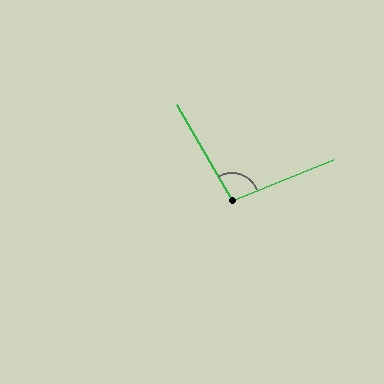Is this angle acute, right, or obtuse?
It is obtuse.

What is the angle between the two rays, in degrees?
Approximately 98 degrees.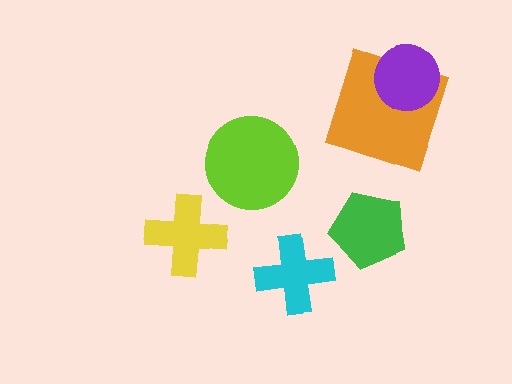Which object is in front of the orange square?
The purple circle is in front of the orange square.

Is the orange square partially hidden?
Yes, it is partially covered by another shape.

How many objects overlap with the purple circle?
1 object overlaps with the purple circle.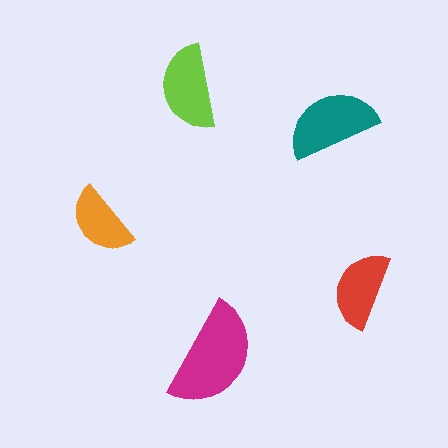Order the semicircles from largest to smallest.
the magenta one, the teal one, the lime one, the red one, the orange one.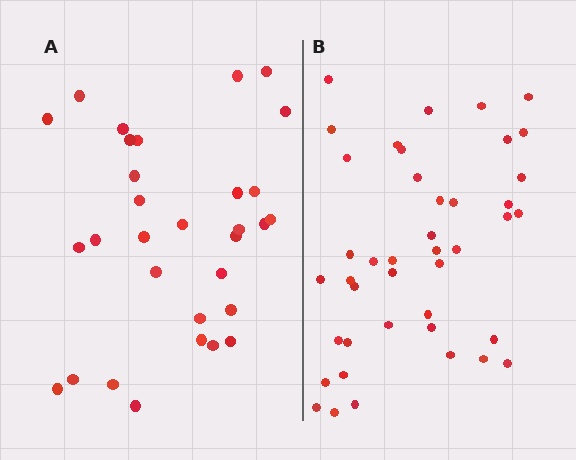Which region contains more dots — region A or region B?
Region B (the right region) has more dots.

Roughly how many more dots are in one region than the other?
Region B has roughly 12 or so more dots than region A.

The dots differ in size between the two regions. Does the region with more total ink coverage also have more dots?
No. Region A has more total ink coverage because its dots are larger, but region B actually contains more individual dots. Total area can be misleading — the number of items is what matters here.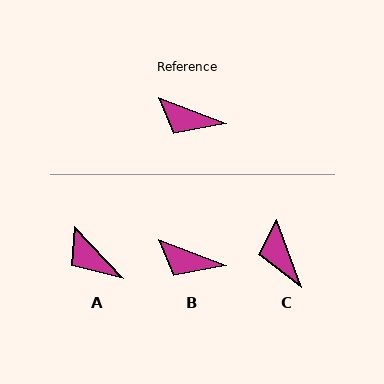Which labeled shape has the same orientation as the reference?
B.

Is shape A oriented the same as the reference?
No, it is off by about 26 degrees.